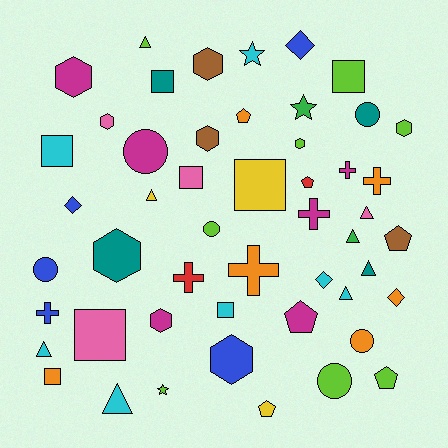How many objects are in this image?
There are 50 objects.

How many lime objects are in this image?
There are 8 lime objects.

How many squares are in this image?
There are 8 squares.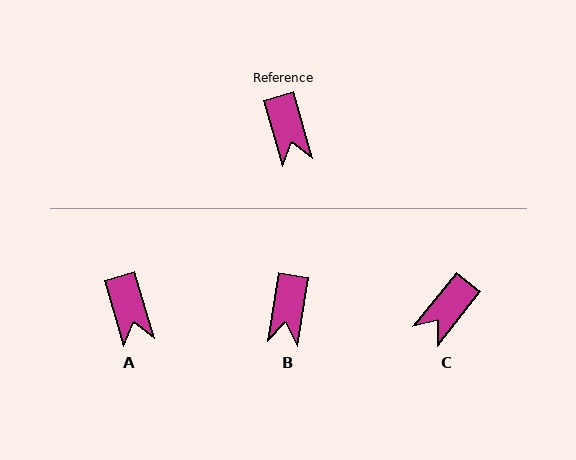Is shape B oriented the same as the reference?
No, it is off by about 25 degrees.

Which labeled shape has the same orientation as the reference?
A.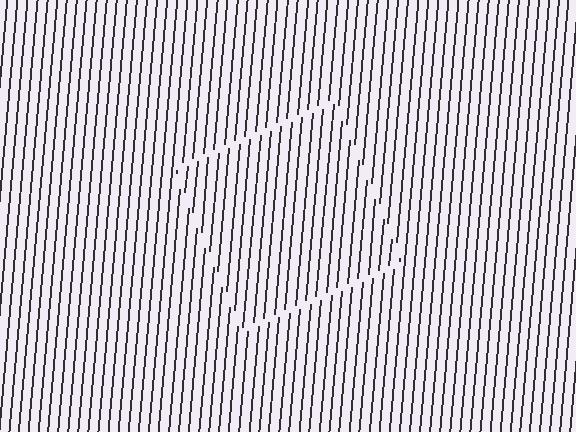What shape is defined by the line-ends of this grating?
An illusory square. The interior of the shape contains the same grating, shifted by half a period — the contour is defined by the phase discontinuity where line-ends from the inner and outer gratings abut.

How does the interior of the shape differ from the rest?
The interior of the shape contains the same grating, shifted by half a period — the contour is defined by the phase discontinuity where line-ends from the inner and outer gratings abut.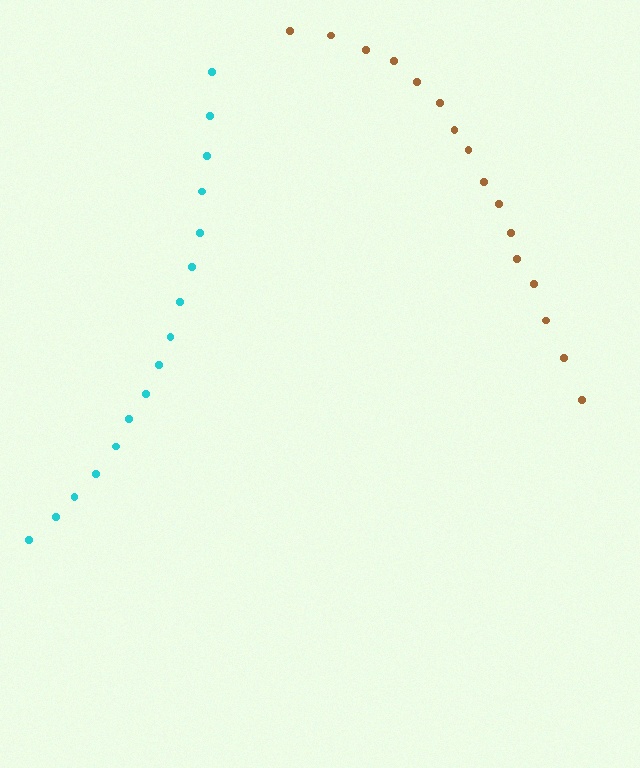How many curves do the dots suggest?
There are 2 distinct paths.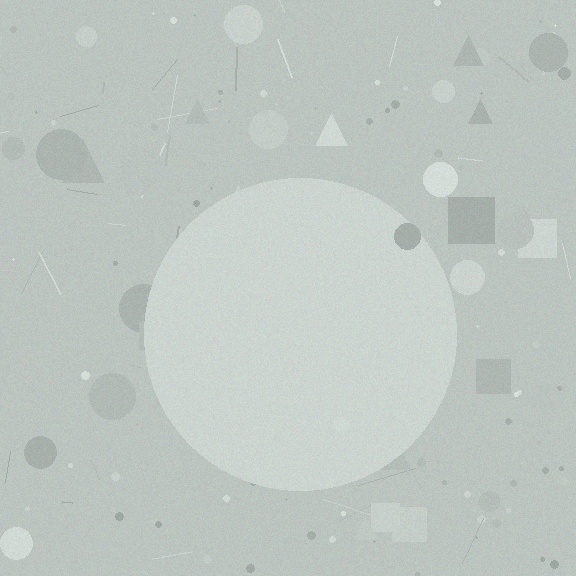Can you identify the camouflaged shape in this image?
The camouflaged shape is a circle.